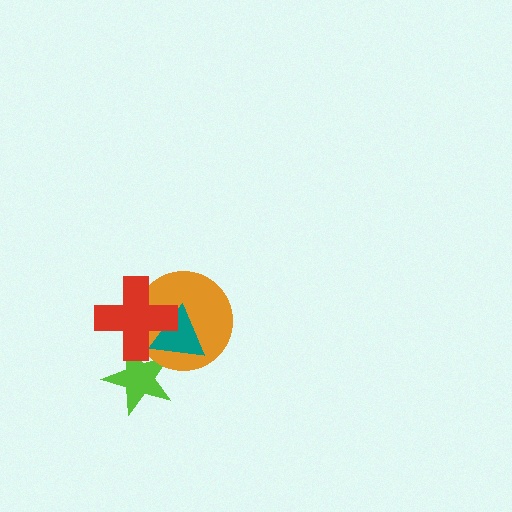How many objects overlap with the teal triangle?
3 objects overlap with the teal triangle.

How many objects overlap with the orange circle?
3 objects overlap with the orange circle.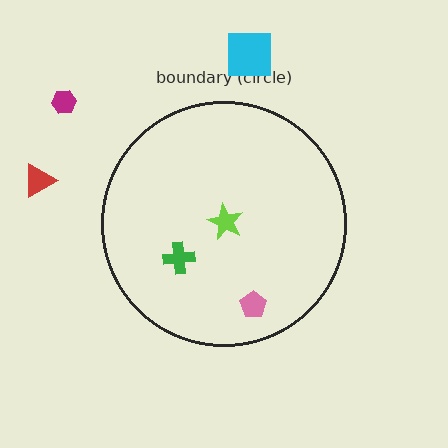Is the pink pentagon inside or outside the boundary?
Inside.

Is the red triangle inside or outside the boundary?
Outside.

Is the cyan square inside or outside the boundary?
Outside.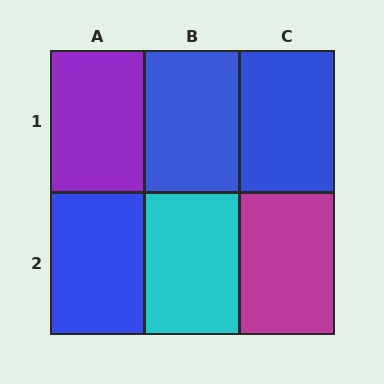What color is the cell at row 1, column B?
Blue.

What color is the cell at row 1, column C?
Blue.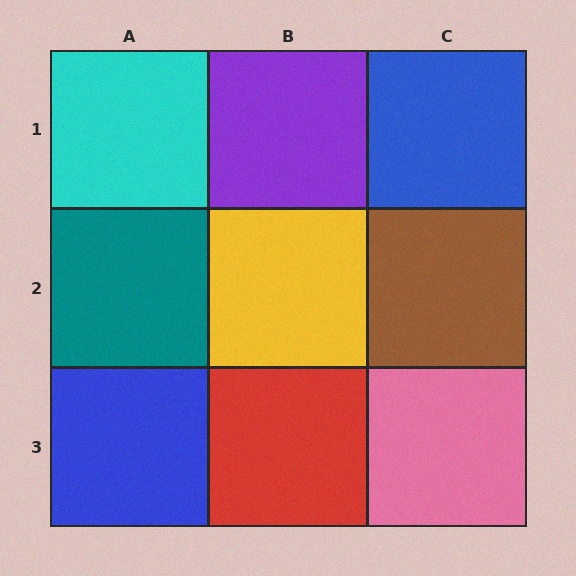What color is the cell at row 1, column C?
Blue.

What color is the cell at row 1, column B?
Purple.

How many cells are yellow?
1 cell is yellow.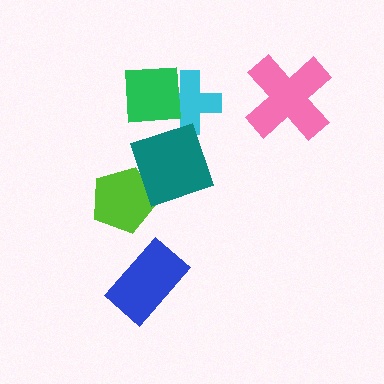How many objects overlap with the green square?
1 object overlaps with the green square.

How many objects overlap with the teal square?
1 object overlaps with the teal square.